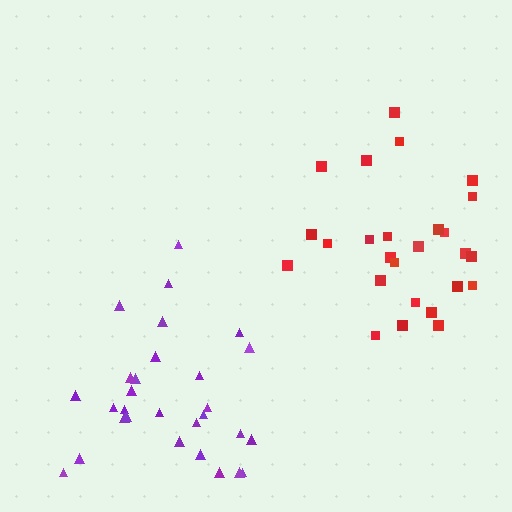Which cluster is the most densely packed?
Purple.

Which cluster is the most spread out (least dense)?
Red.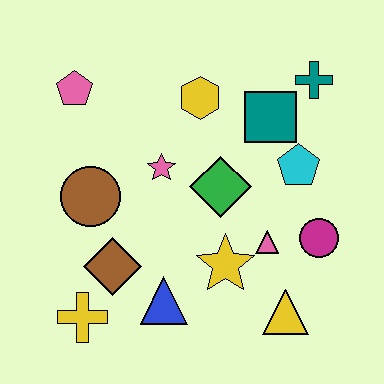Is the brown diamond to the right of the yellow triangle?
No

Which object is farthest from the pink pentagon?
The yellow triangle is farthest from the pink pentagon.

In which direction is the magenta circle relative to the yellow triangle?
The magenta circle is above the yellow triangle.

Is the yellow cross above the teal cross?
No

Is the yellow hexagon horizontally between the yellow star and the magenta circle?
No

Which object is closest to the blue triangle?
The brown diamond is closest to the blue triangle.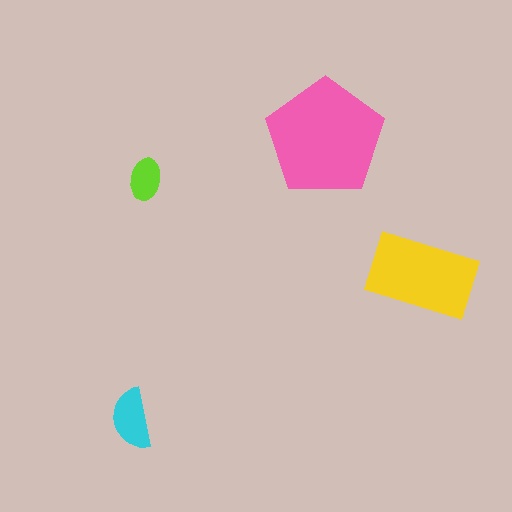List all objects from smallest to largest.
The lime ellipse, the cyan semicircle, the yellow rectangle, the pink pentagon.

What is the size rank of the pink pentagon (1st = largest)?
1st.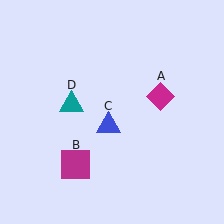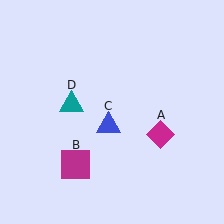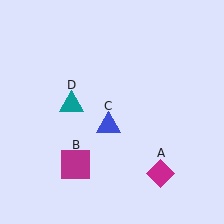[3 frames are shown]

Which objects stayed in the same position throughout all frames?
Magenta square (object B) and blue triangle (object C) and teal triangle (object D) remained stationary.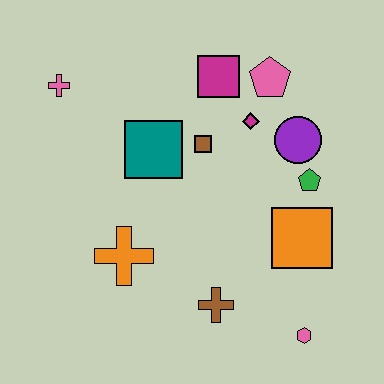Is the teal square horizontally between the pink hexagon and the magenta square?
No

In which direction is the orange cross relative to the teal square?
The orange cross is below the teal square.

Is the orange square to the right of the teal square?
Yes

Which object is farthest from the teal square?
The pink hexagon is farthest from the teal square.